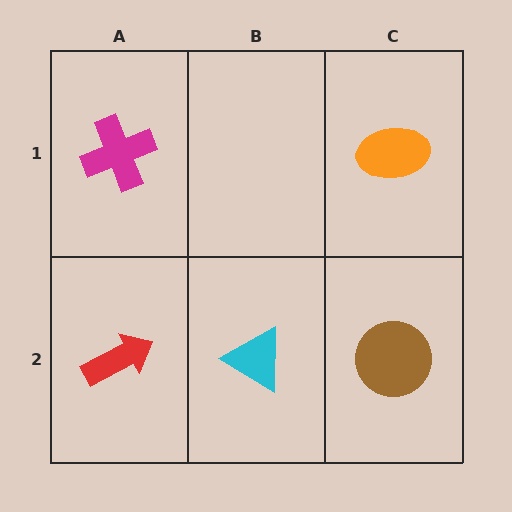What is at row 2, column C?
A brown circle.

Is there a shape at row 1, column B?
No, that cell is empty.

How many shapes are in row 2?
3 shapes.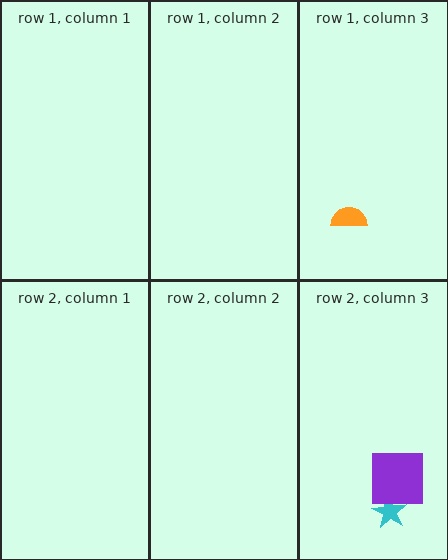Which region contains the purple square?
The row 2, column 3 region.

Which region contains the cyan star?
The row 2, column 3 region.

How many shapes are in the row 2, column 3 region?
2.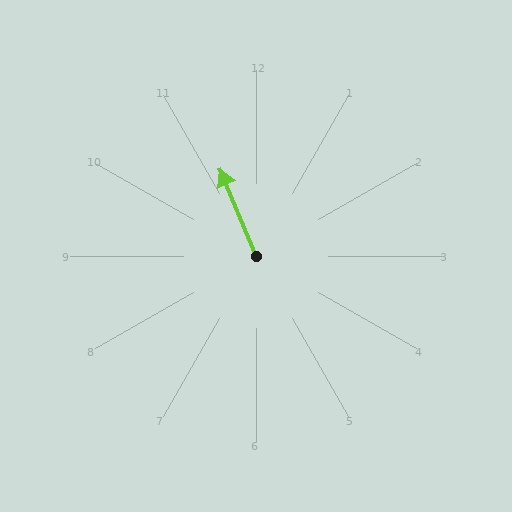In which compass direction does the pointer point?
Northwest.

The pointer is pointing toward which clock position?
Roughly 11 o'clock.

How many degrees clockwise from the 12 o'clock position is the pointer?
Approximately 337 degrees.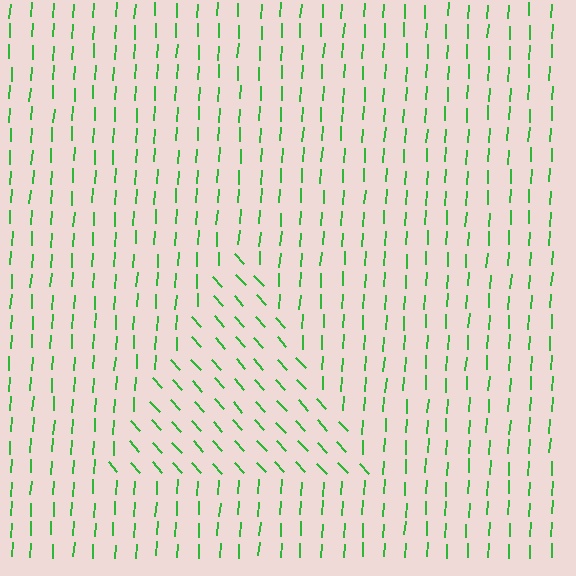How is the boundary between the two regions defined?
The boundary is defined purely by a change in line orientation (approximately 45 degrees difference). All lines are the same color and thickness.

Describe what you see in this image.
The image is filled with small green line segments. A triangle region in the image has lines oriented differently from the surrounding lines, creating a visible texture boundary.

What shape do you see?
I see a triangle.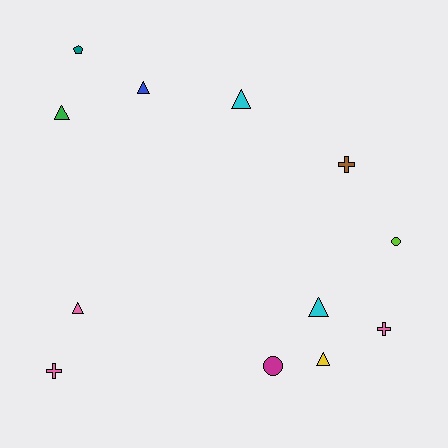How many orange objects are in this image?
There are no orange objects.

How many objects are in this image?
There are 12 objects.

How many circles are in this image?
There are 2 circles.